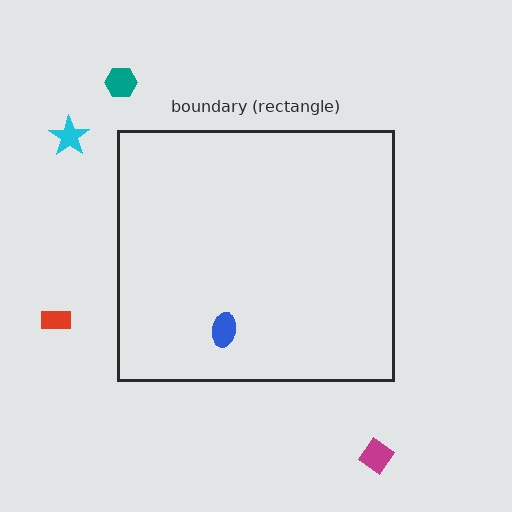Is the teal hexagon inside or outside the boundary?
Outside.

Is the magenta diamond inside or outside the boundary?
Outside.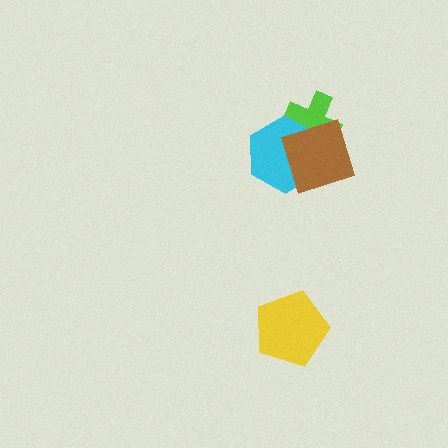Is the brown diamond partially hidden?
No, no other shape covers it.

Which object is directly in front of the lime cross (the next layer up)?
The cyan hexagon is directly in front of the lime cross.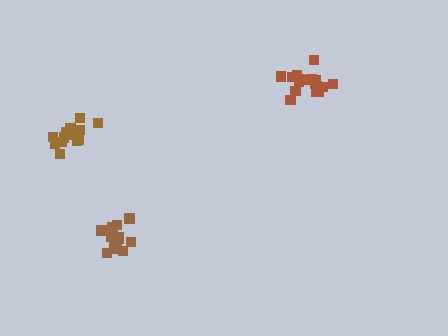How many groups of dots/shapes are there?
There are 3 groups.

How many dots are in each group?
Group 1: 13 dots, Group 2: 14 dots, Group 3: 18 dots (45 total).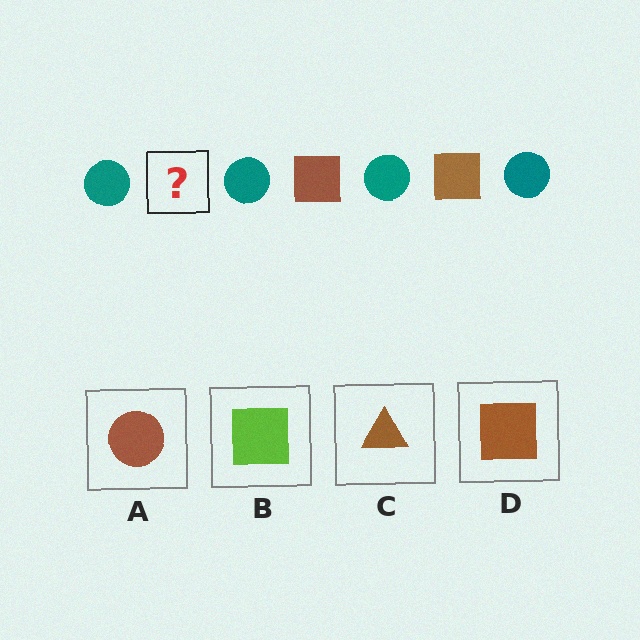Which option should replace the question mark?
Option D.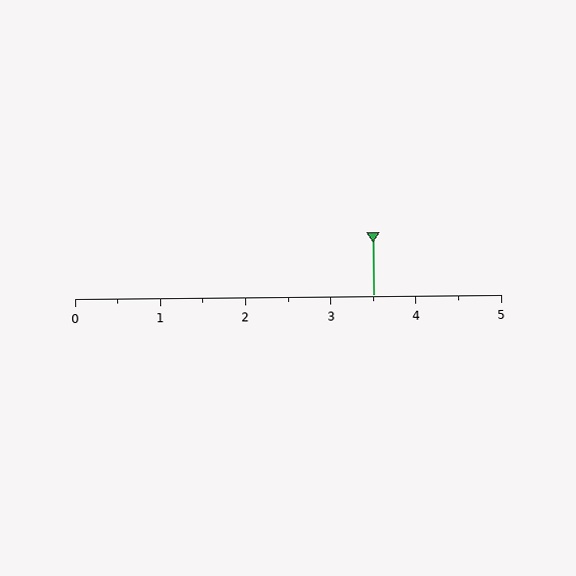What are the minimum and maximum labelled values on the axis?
The axis runs from 0 to 5.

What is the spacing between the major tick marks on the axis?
The major ticks are spaced 1 apart.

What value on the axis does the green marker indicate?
The marker indicates approximately 3.5.